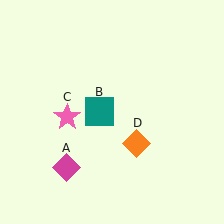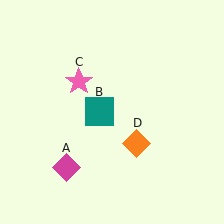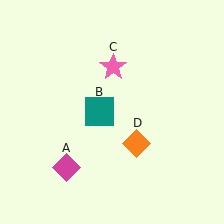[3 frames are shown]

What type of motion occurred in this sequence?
The pink star (object C) rotated clockwise around the center of the scene.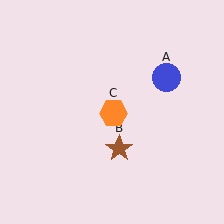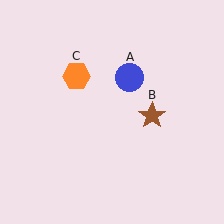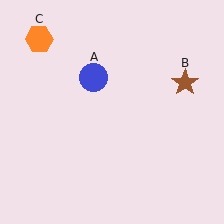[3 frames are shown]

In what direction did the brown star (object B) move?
The brown star (object B) moved up and to the right.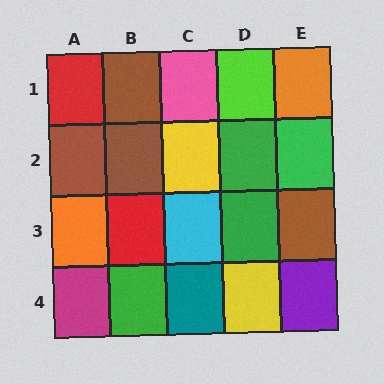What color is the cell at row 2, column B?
Brown.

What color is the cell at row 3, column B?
Red.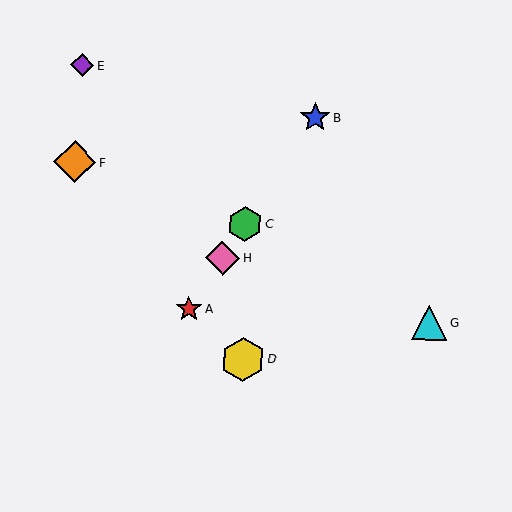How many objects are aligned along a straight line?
4 objects (A, B, C, H) are aligned along a straight line.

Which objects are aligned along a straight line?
Objects A, B, C, H are aligned along a straight line.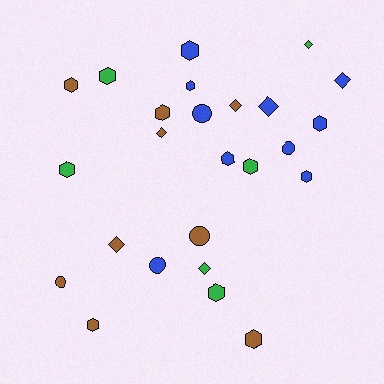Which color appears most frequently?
Blue, with 10 objects.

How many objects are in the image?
There are 25 objects.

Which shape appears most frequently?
Hexagon, with 13 objects.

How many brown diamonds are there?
There are 3 brown diamonds.